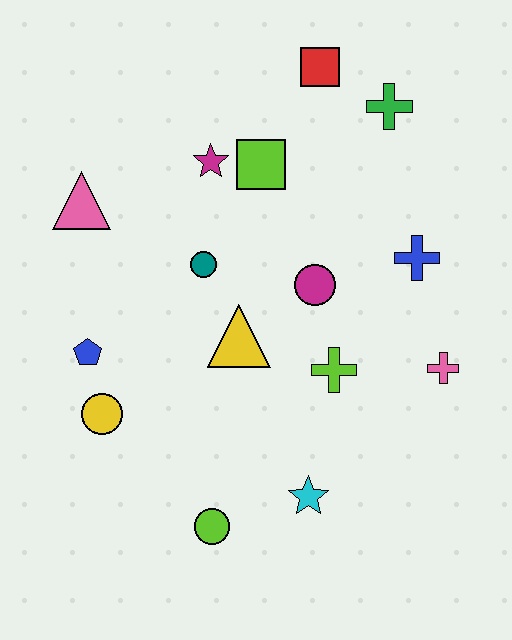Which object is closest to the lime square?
The magenta star is closest to the lime square.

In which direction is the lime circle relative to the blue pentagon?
The lime circle is below the blue pentagon.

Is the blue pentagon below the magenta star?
Yes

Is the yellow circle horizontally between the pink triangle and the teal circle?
Yes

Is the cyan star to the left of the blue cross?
Yes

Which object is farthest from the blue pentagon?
The green cross is farthest from the blue pentagon.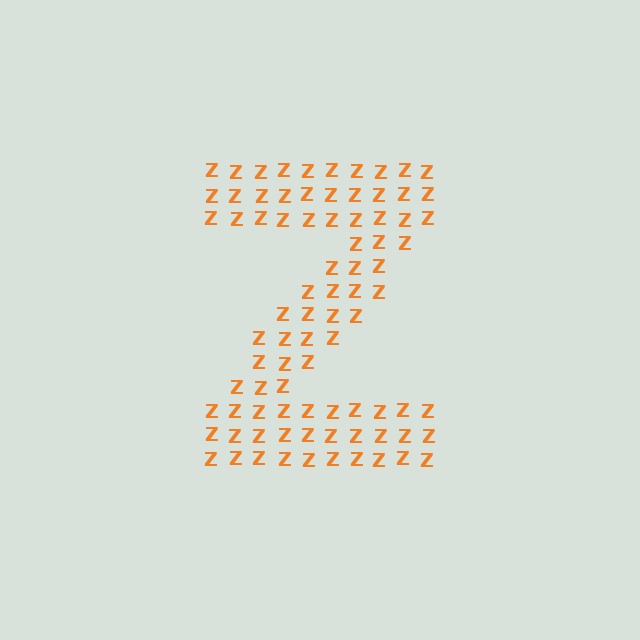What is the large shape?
The large shape is the letter Z.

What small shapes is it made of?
It is made of small letter Z's.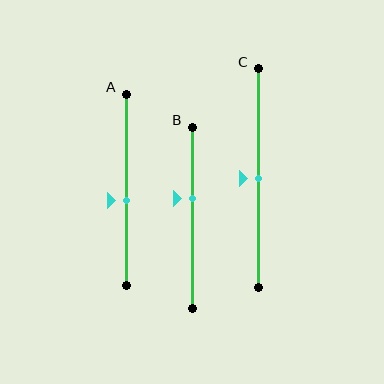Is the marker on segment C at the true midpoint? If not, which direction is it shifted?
Yes, the marker on segment C is at the true midpoint.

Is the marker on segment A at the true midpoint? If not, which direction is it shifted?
No, the marker on segment A is shifted downward by about 6% of the segment length.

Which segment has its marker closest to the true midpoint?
Segment C has its marker closest to the true midpoint.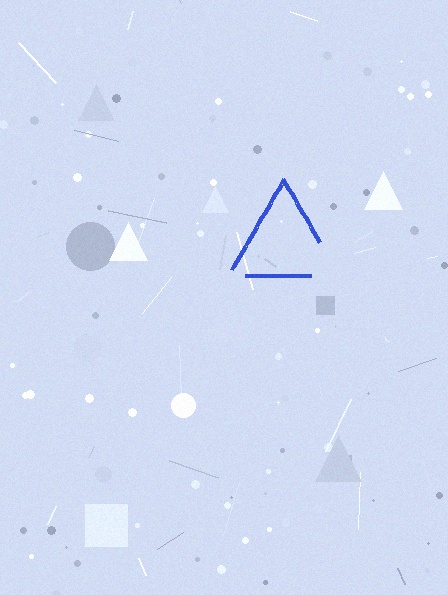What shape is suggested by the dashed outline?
The dashed outline suggests a triangle.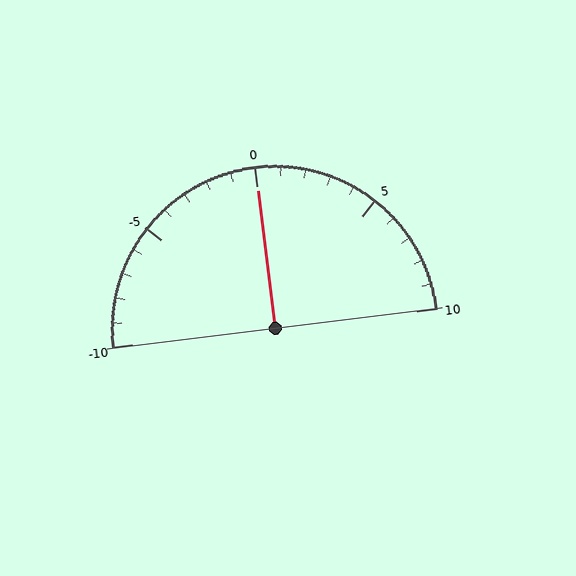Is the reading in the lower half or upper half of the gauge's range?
The reading is in the upper half of the range (-10 to 10).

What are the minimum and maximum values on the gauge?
The gauge ranges from -10 to 10.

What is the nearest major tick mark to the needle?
The nearest major tick mark is 0.